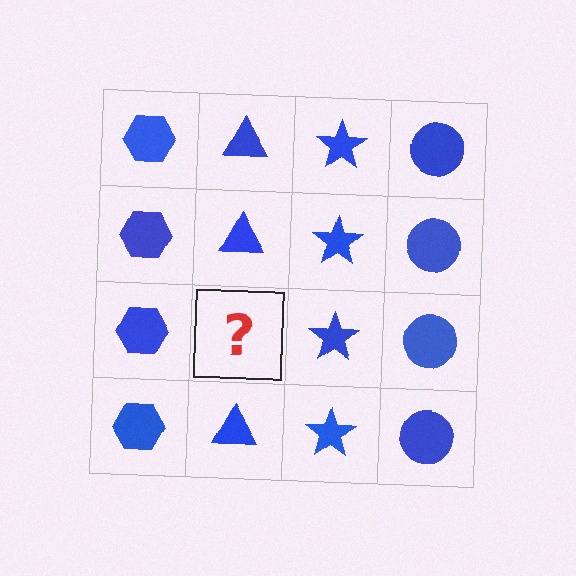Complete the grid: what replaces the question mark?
The question mark should be replaced with a blue triangle.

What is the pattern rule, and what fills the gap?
The rule is that each column has a consistent shape. The gap should be filled with a blue triangle.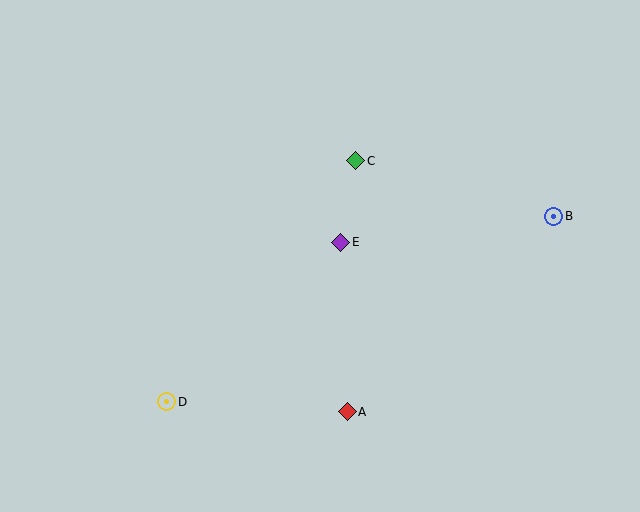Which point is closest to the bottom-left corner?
Point D is closest to the bottom-left corner.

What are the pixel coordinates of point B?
Point B is at (554, 216).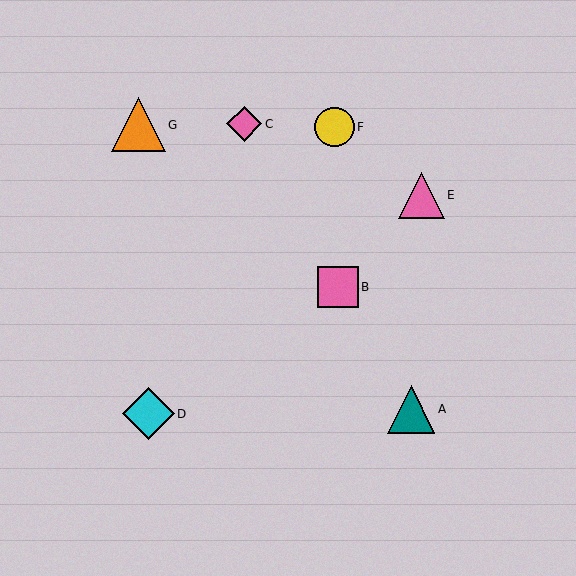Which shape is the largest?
The orange triangle (labeled G) is the largest.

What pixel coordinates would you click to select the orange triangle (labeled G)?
Click at (138, 125) to select the orange triangle G.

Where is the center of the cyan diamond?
The center of the cyan diamond is at (148, 414).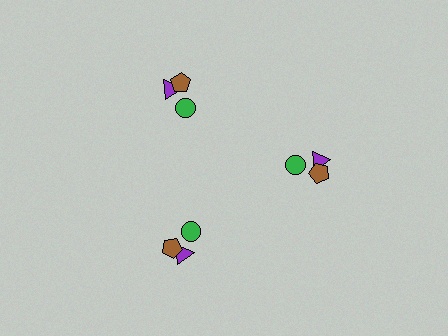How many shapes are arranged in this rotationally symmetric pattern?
There are 9 shapes, arranged in 3 groups of 3.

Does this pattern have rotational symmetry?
Yes, this pattern has 3-fold rotational symmetry. It looks the same after rotating 120 degrees around the center.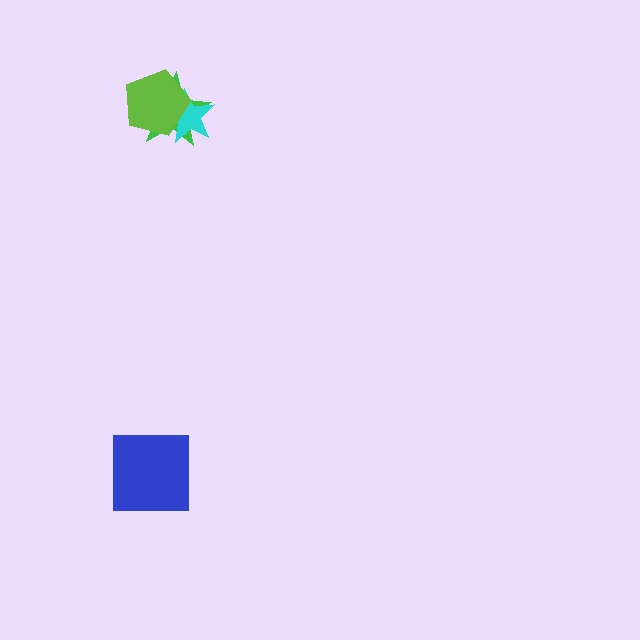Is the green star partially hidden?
Yes, it is partially covered by another shape.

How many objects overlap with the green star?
2 objects overlap with the green star.